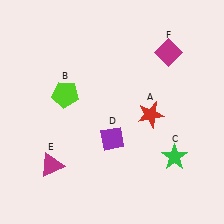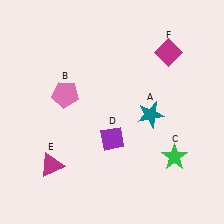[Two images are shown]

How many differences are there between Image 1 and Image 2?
There are 2 differences between the two images.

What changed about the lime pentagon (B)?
In Image 1, B is lime. In Image 2, it changed to pink.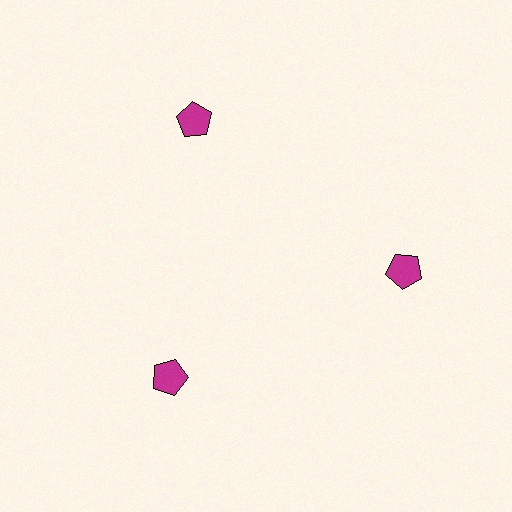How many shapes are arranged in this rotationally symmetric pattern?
There are 3 shapes, arranged in 3 groups of 1.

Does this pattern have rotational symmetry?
Yes, this pattern has 3-fold rotational symmetry. It looks the same after rotating 120 degrees around the center.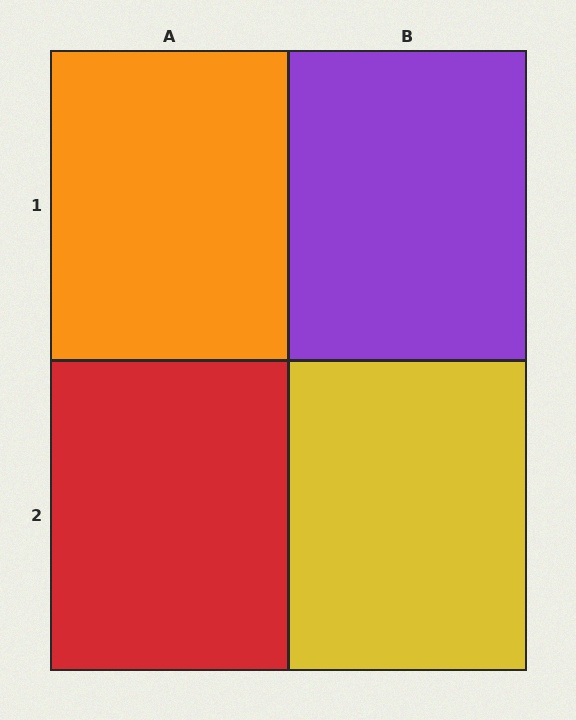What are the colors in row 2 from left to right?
Red, yellow.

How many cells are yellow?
1 cell is yellow.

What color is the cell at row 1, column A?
Orange.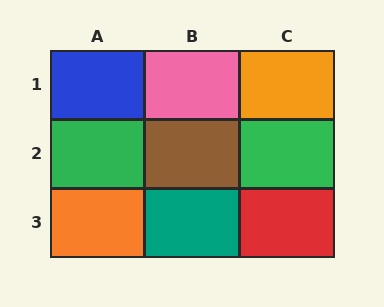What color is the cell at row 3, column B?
Teal.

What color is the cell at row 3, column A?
Orange.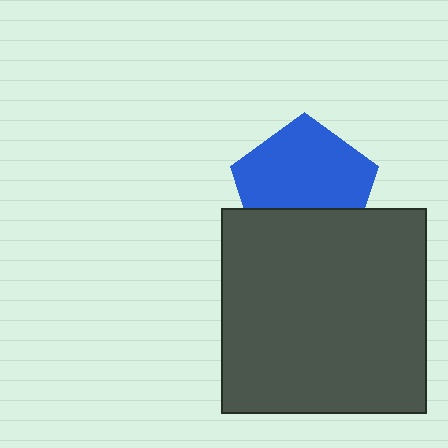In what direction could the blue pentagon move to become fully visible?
The blue pentagon could move up. That would shift it out from behind the dark gray square entirely.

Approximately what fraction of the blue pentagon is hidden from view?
Roughly 34% of the blue pentagon is hidden behind the dark gray square.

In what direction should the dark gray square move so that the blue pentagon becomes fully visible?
The dark gray square should move down. That is the shortest direction to clear the overlap and leave the blue pentagon fully visible.